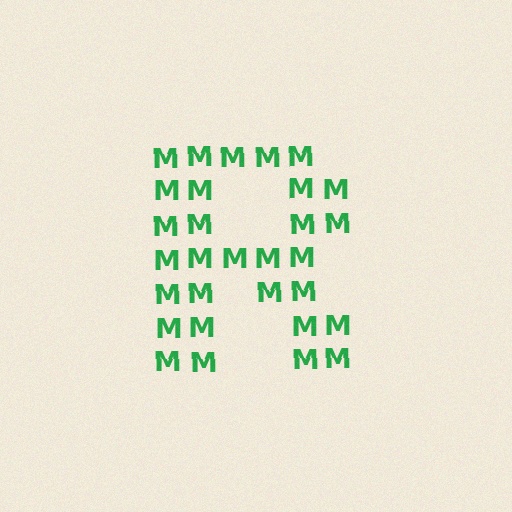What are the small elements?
The small elements are letter M's.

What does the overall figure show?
The overall figure shows the letter R.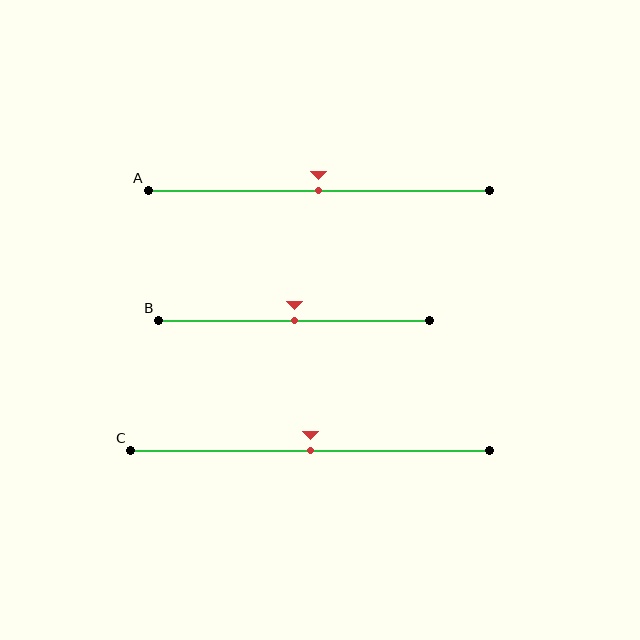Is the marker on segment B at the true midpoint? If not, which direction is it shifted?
Yes, the marker on segment B is at the true midpoint.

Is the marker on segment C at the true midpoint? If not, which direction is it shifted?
Yes, the marker on segment C is at the true midpoint.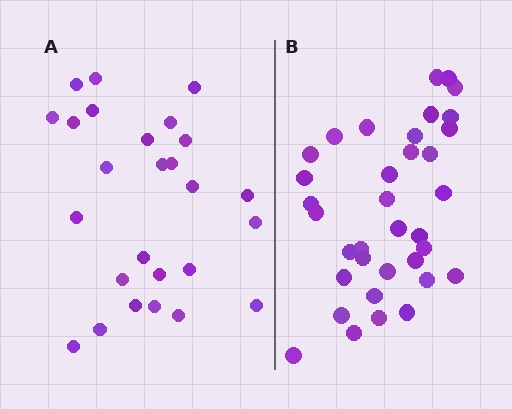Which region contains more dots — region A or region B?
Region B (the right region) has more dots.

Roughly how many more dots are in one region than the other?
Region B has roughly 8 or so more dots than region A.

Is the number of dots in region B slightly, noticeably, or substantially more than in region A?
Region B has noticeably more, but not dramatically so. The ratio is roughly 1.3 to 1.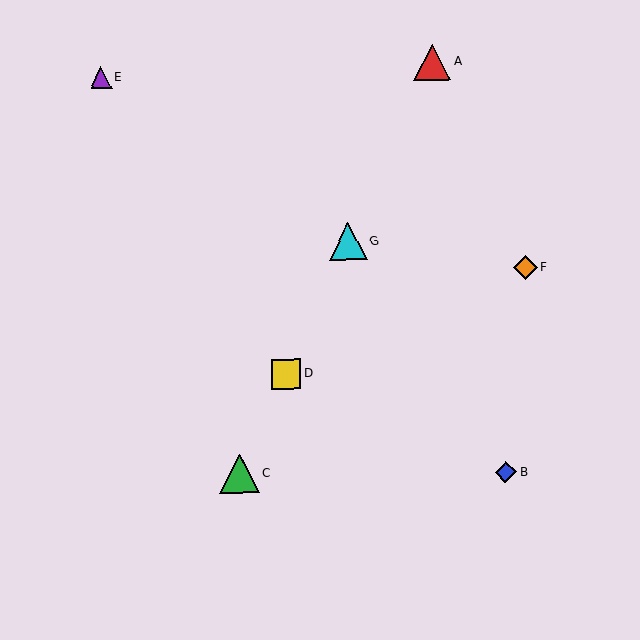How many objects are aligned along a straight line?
4 objects (A, C, D, G) are aligned along a straight line.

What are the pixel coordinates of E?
Object E is at (101, 78).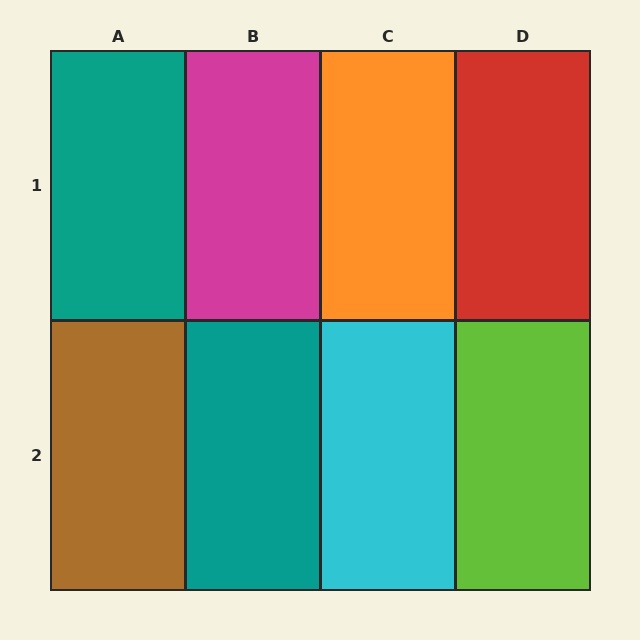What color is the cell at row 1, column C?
Orange.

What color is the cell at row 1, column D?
Red.